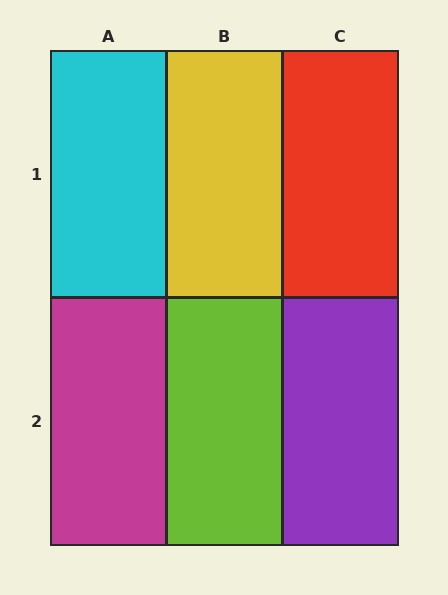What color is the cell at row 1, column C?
Red.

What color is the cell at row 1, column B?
Yellow.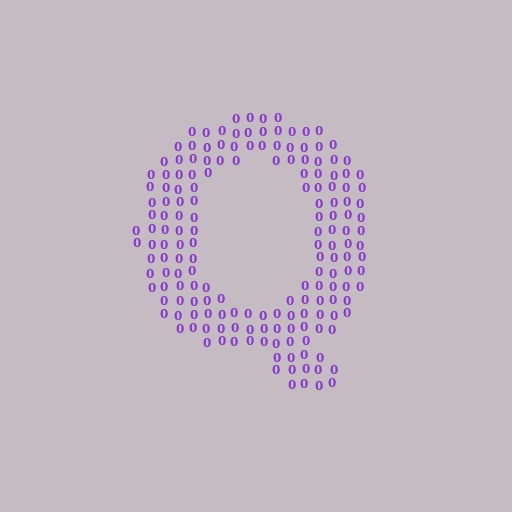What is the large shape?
The large shape is the letter Q.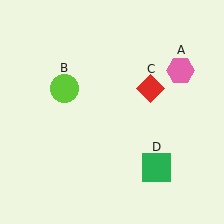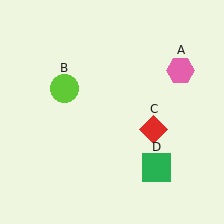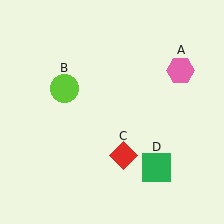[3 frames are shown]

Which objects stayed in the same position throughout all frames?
Pink hexagon (object A) and lime circle (object B) and green square (object D) remained stationary.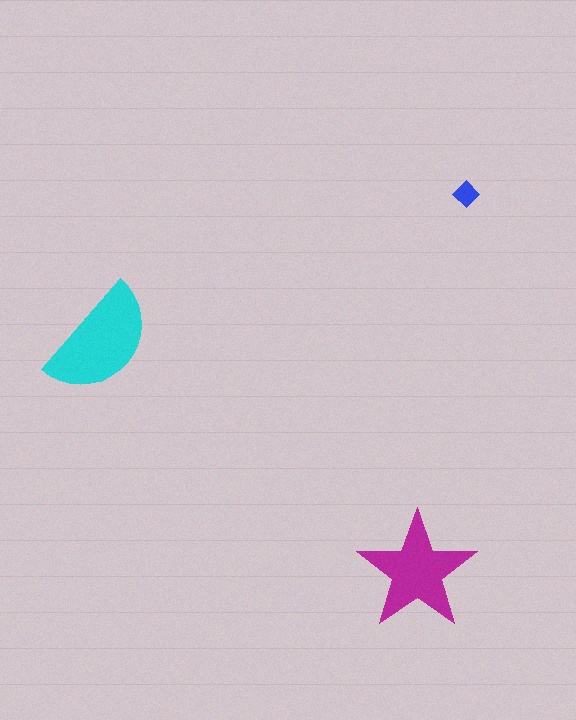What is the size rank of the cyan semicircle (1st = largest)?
1st.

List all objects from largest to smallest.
The cyan semicircle, the magenta star, the blue diamond.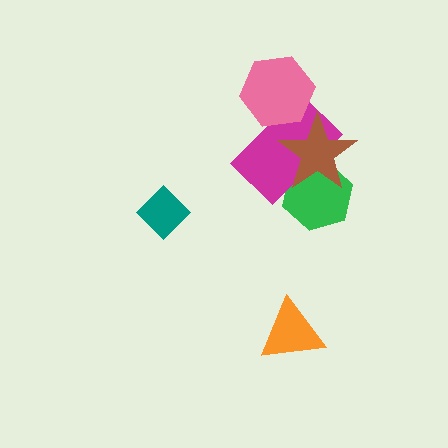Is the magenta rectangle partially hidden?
Yes, it is partially covered by another shape.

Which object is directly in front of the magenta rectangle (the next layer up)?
The pink hexagon is directly in front of the magenta rectangle.